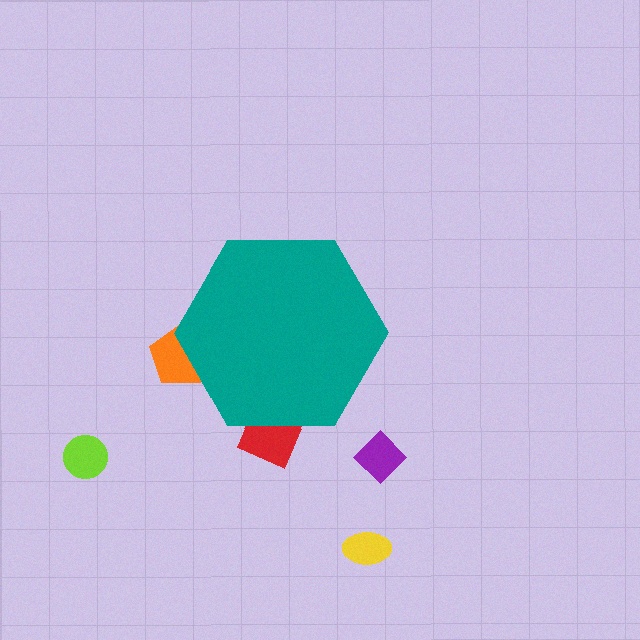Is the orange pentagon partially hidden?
Yes, the orange pentagon is partially hidden behind the teal hexagon.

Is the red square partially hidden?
Yes, the red square is partially hidden behind the teal hexagon.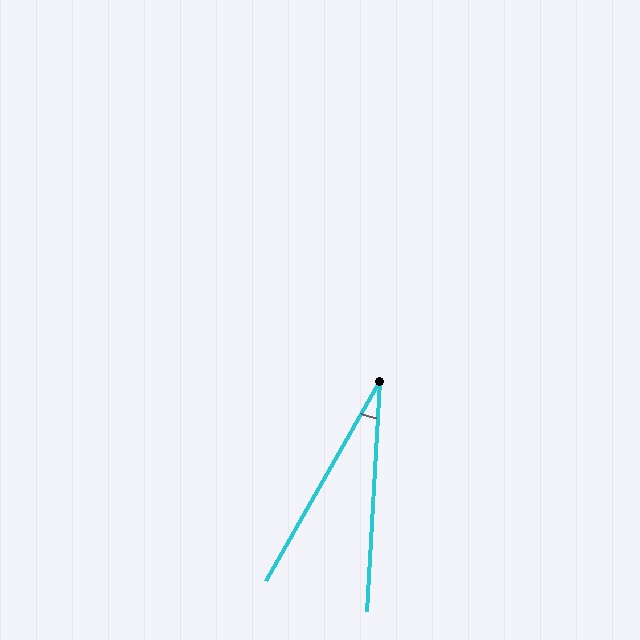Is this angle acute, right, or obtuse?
It is acute.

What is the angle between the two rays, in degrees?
Approximately 26 degrees.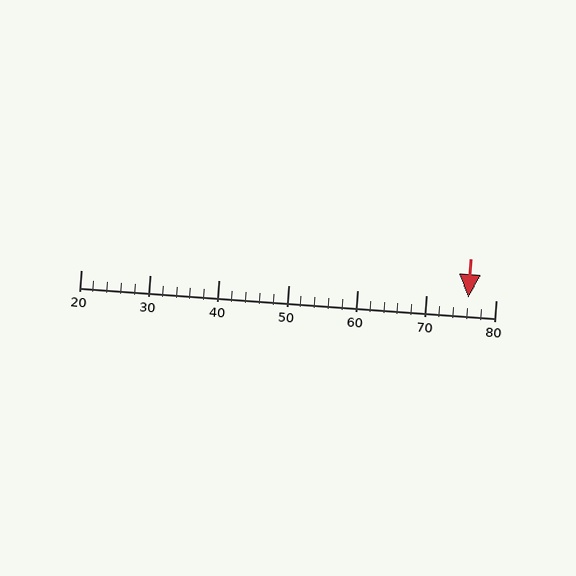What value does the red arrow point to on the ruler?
The red arrow points to approximately 76.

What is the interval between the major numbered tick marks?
The major tick marks are spaced 10 units apart.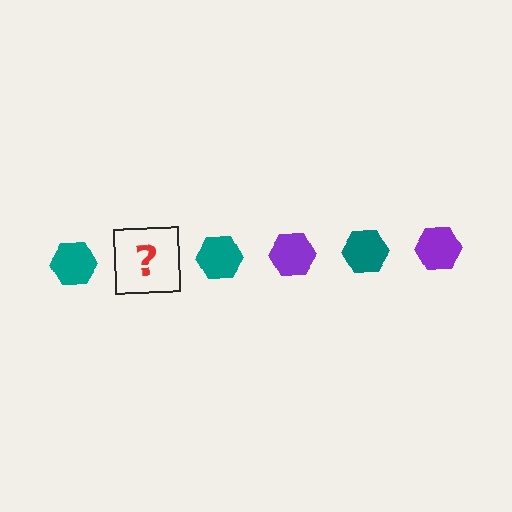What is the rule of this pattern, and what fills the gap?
The rule is that the pattern cycles through teal, purple hexagons. The gap should be filled with a purple hexagon.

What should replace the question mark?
The question mark should be replaced with a purple hexagon.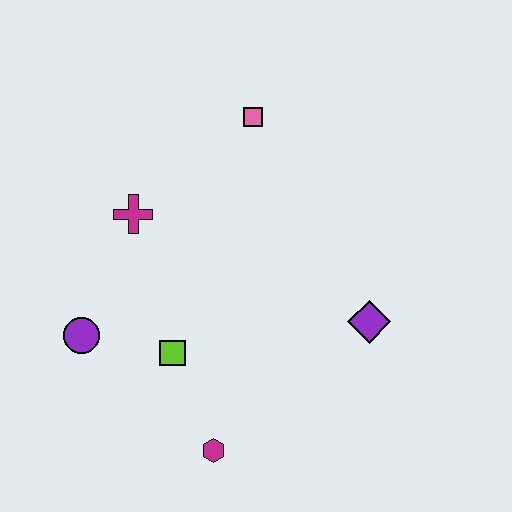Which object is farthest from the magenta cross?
The purple diamond is farthest from the magenta cross.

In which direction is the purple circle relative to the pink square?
The purple circle is below the pink square.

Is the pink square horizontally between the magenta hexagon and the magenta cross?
No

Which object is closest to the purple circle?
The lime square is closest to the purple circle.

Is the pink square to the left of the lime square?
No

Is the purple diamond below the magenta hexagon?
No